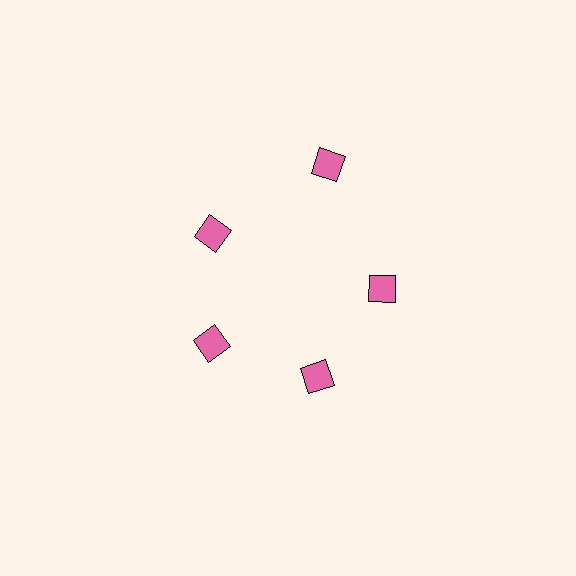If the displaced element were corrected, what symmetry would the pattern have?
It would have 5-fold rotational symmetry — the pattern would map onto itself every 72 degrees.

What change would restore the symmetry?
The symmetry would be restored by moving it inward, back onto the ring so that all 5 diamonds sit at equal angles and equal distance from the center.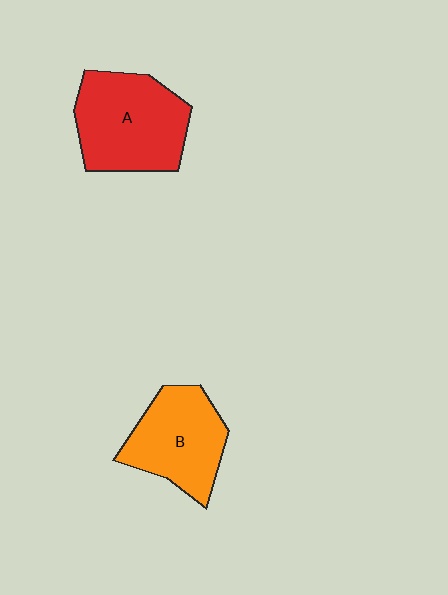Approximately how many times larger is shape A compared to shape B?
Approximately 1.2 times.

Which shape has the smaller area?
Shape B (orange).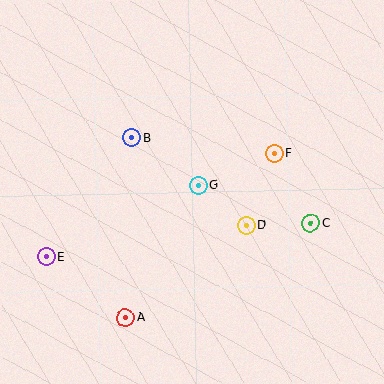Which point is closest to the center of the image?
Point G at (198, 185) is closest to the center.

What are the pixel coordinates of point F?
Point F is at (275, 154).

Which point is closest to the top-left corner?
Point B is closest to the top-left corner.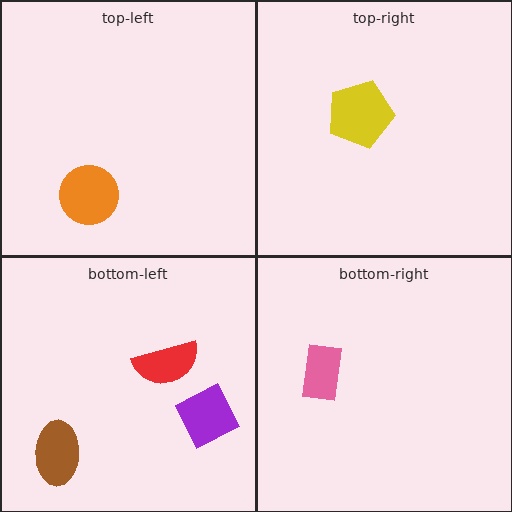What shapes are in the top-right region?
The yellow pentagon.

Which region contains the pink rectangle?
The bottom-right region.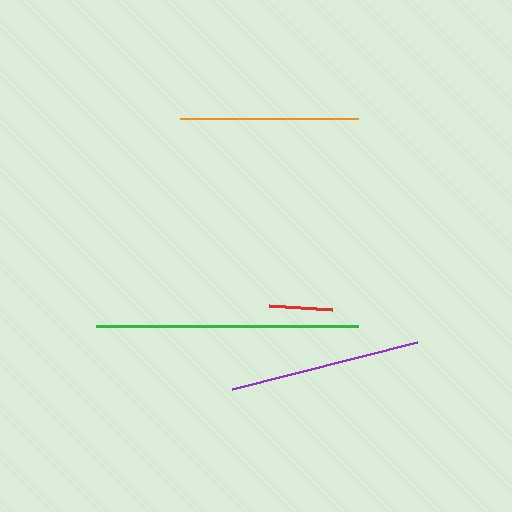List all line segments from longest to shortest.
From longest to shortest: green, purple, orange, red.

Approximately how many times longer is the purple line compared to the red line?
The purple line is approximately 3.0 times the length of the red line.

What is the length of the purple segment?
The purple segment is approximately 190 pixels long.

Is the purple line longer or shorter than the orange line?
The purple line is longer than the orange line.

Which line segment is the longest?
The green line is the longest at approximately 262 pixels.